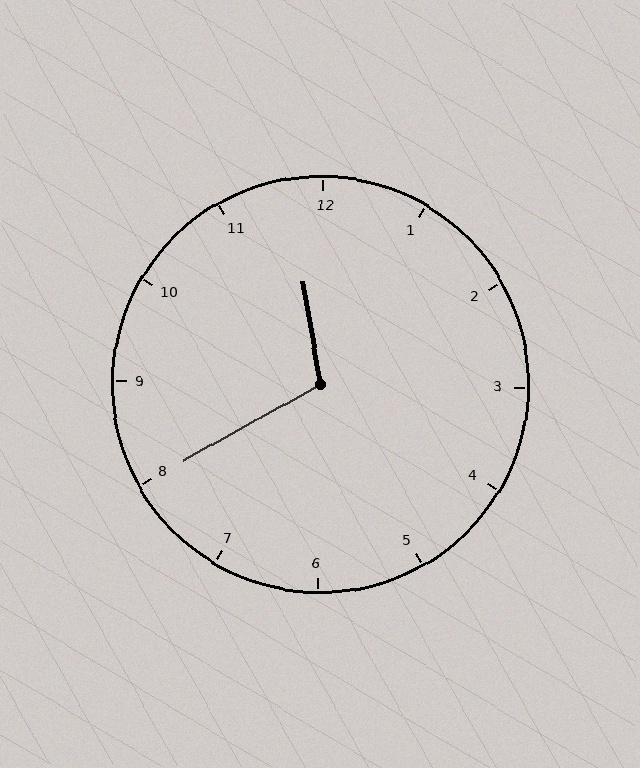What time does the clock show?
11:40.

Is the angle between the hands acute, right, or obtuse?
It is obtuse.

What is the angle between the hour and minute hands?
Approximately 110 degrees.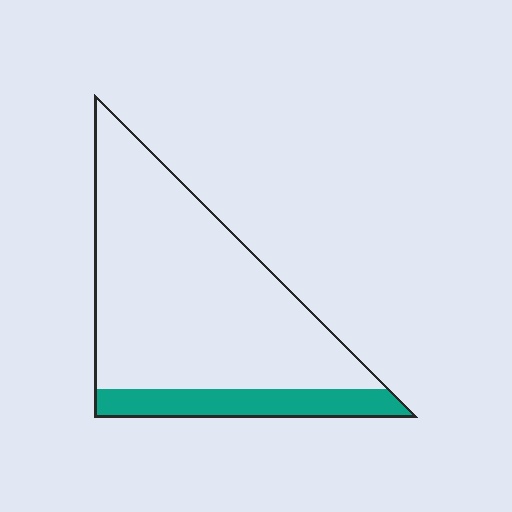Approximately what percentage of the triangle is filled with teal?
Approximately 15%.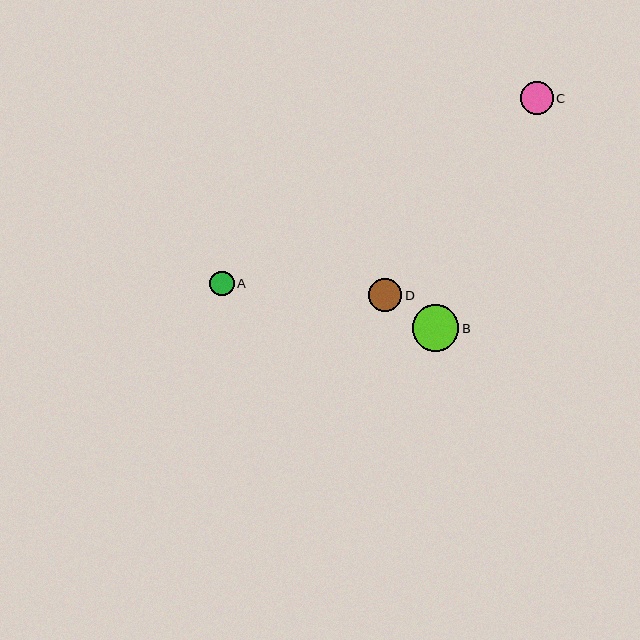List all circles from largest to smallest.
From largest to smallest: B, C, D, A.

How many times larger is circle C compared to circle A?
Circle C is approximately 1.4 times the size of circle A.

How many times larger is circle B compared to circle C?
Circle B is approximately 1.4 times the size of circle C.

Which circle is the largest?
Circle B is the largest with a size of approximately 46 pixels.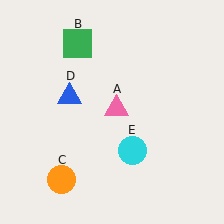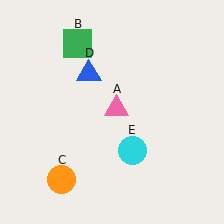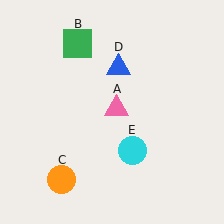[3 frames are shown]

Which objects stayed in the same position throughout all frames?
Pink triangle (object A) and green square (object B) and orange circle (object C) and cyan circle (object E) remained stationary.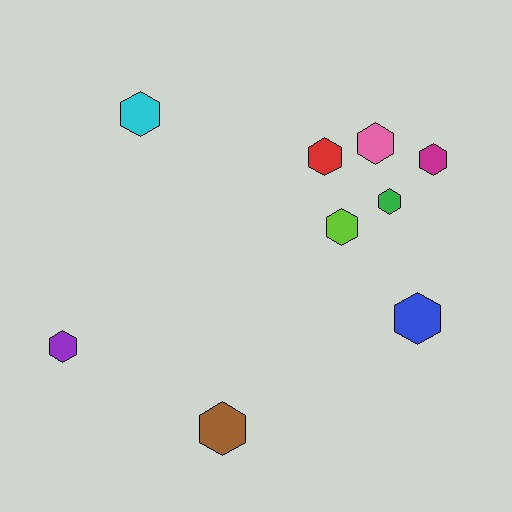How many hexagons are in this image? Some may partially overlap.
There are 9 hexagons.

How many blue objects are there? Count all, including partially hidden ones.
There is 1 blue object.